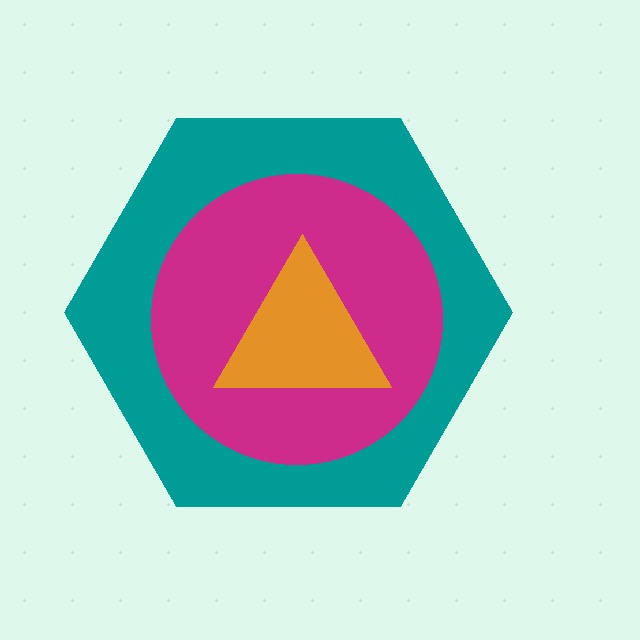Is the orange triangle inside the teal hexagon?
Yes.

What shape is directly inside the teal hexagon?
The magenta circle.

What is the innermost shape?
The orange triangle.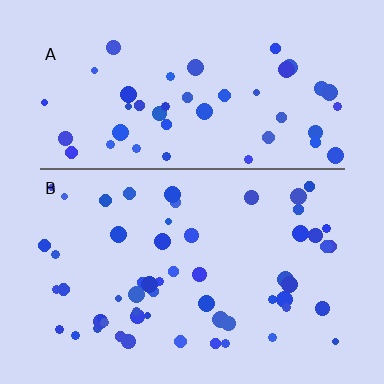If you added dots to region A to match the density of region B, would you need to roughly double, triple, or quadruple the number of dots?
Approximately double.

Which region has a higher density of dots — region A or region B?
B (the bottom).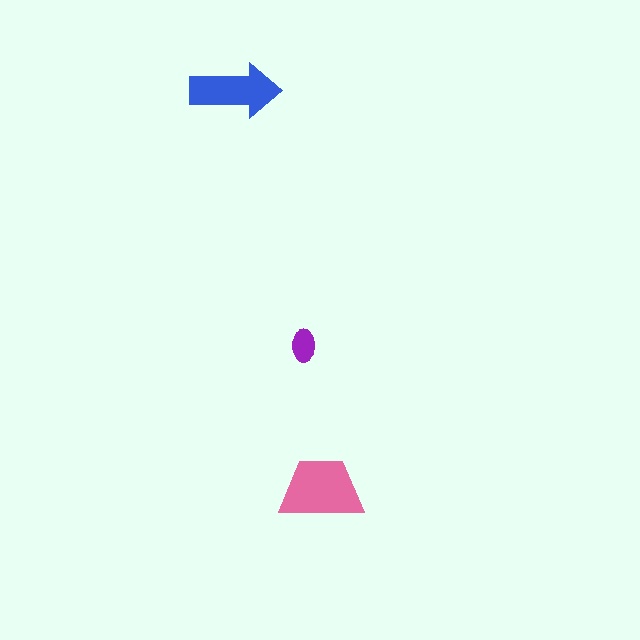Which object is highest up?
The blue arrow is topmost.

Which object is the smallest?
The purple ellipse.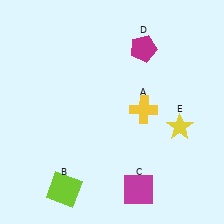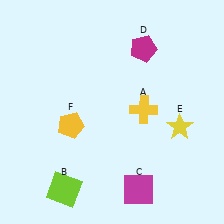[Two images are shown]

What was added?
A yellow pentagon (F) was added in Image 2.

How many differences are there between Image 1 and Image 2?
There is 1 difference between the two images.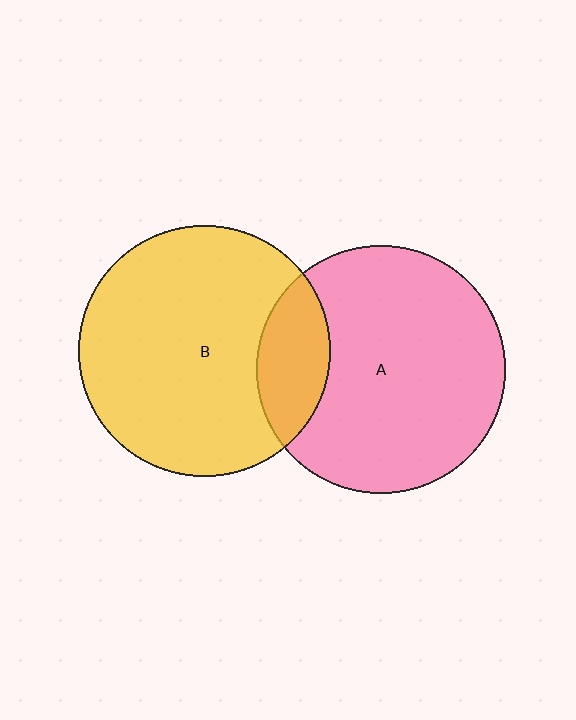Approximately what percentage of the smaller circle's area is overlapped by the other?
Approximately 20%.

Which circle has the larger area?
Circle B (yellow).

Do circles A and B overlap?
Yes.